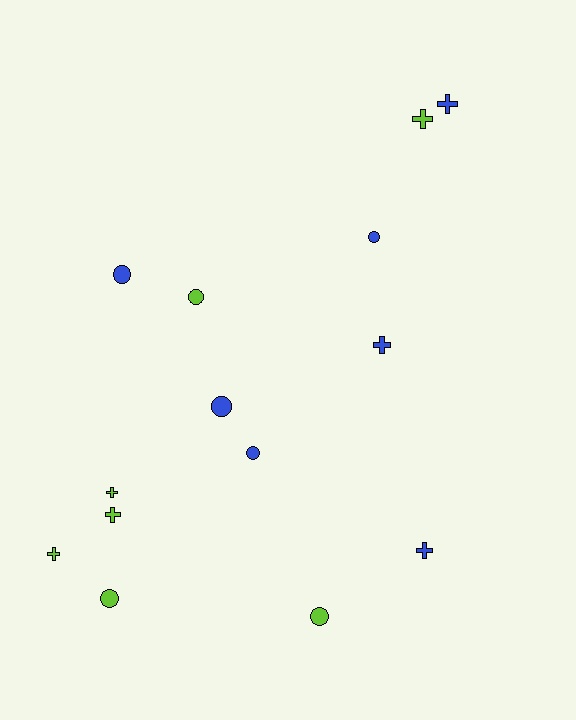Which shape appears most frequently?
Cross, with 7 objects.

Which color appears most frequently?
Lime, with 7 objects.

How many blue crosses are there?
There are 3 blue crosses.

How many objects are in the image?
There are 14 objects.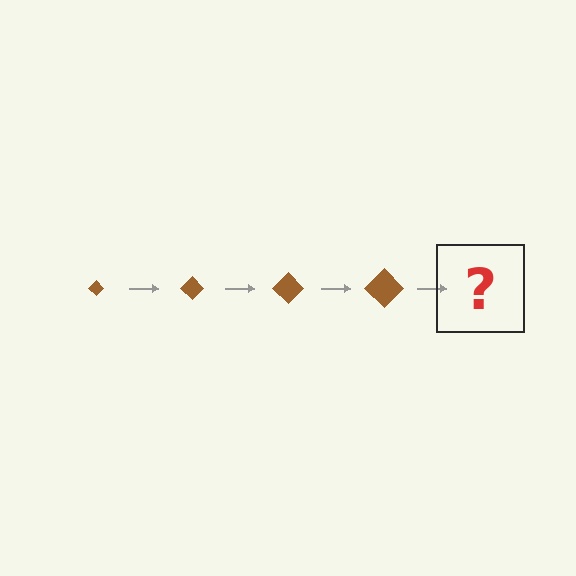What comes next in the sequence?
The next element should be a brown diamond, larger than the previous one.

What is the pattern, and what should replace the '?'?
The pattern is that the diamond gets progressively larger each step. The '?' should be a brown diamond, larger than the previous one.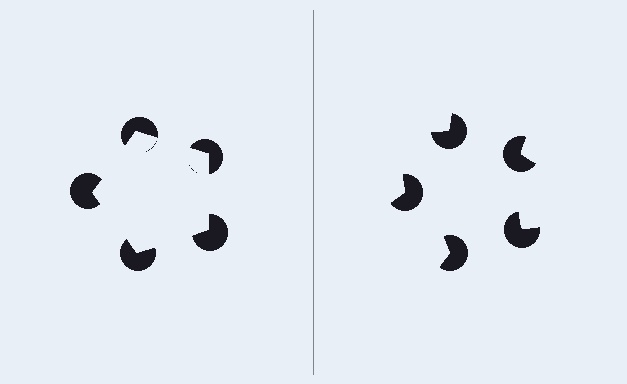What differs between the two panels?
The pac-man discs are positioned identically on both sides; only the wedge orientations differ. On the left they align to a pentagon; on the right they are misaligned.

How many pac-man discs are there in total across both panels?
10 — 5 on each side.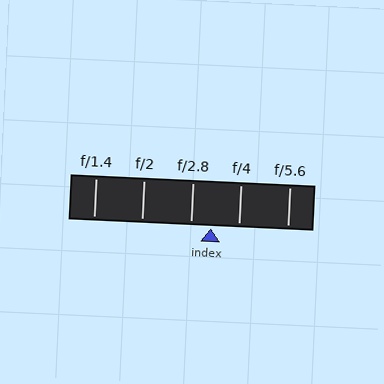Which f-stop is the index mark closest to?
The index mark is closest to f/2.8.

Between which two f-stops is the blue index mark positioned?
The index mark is between f/2.8 and f/4.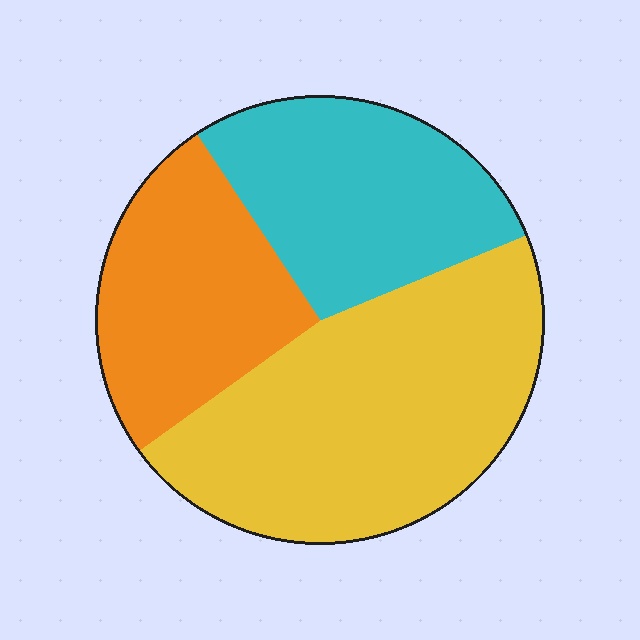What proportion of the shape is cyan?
Cyan takes up between a sixth and a third of the shape.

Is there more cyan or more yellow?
Yellow.